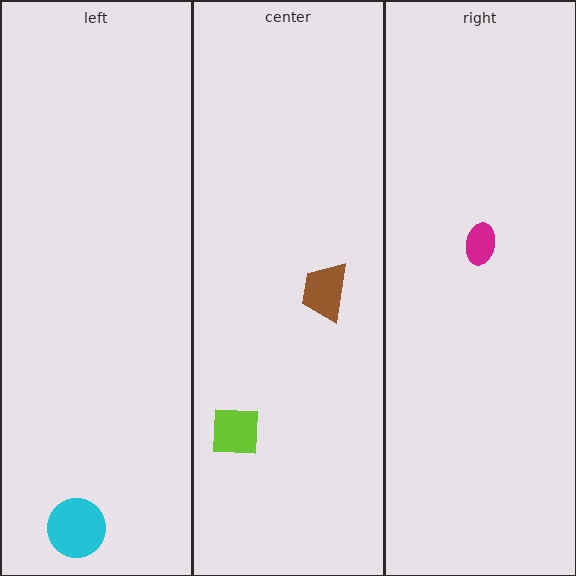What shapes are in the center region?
The brown trapezoid, the lime square.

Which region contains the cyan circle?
The left region.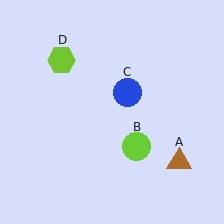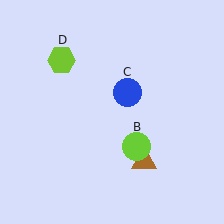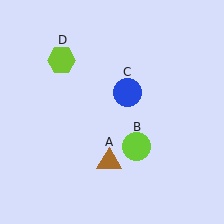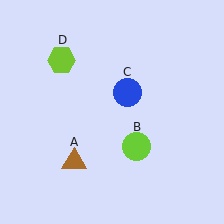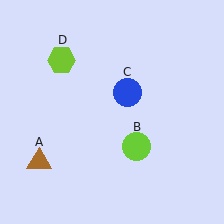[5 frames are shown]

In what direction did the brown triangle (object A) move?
The brown triangle (object A) moved left.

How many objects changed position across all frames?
1 object changed position: brown triangle (object A).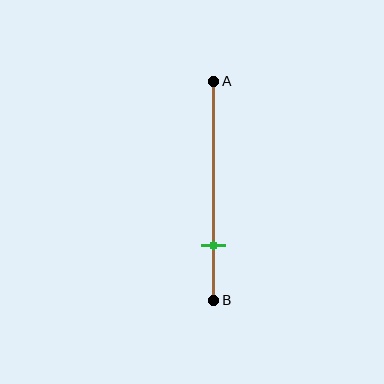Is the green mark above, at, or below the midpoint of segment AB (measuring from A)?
The green mark is below the midpoint of segment AB.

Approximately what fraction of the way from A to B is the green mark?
The green mark is approximately 75% of the way from A to B.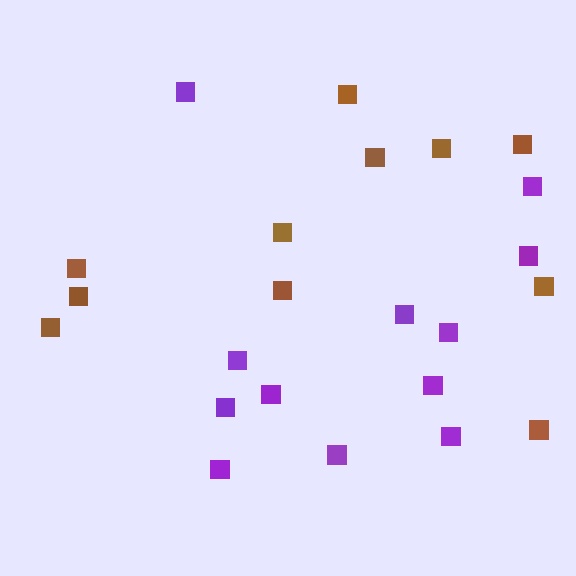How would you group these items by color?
There are 2 groups: one group of brown squares (11) and one group of purple squares (12).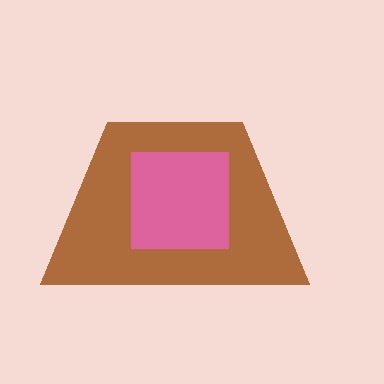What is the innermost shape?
The pink square.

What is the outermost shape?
The brown trapezoid.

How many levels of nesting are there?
2.